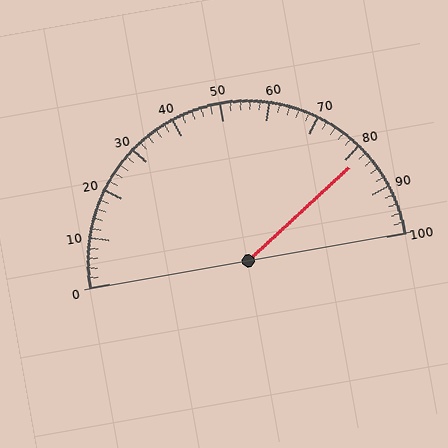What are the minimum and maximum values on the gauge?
The gauge ranges from 0 to 100.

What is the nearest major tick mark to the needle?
The nearest major tick mark is 80.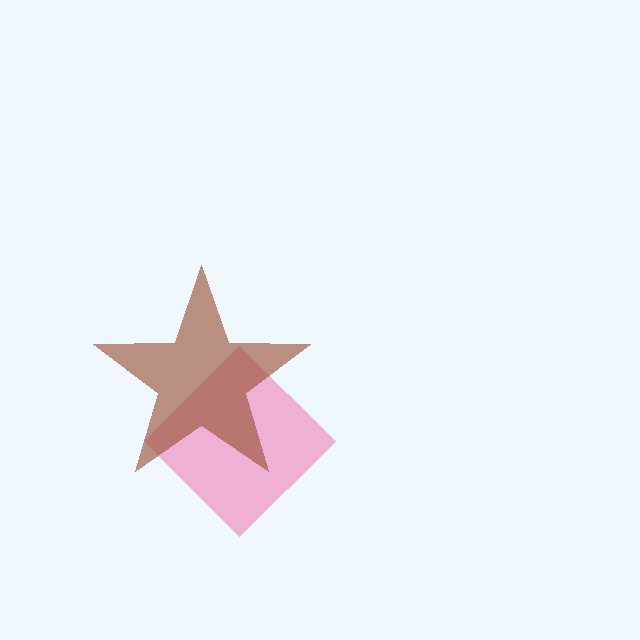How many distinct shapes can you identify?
There are 2 distinct shapes: a pink diamond, a brown star.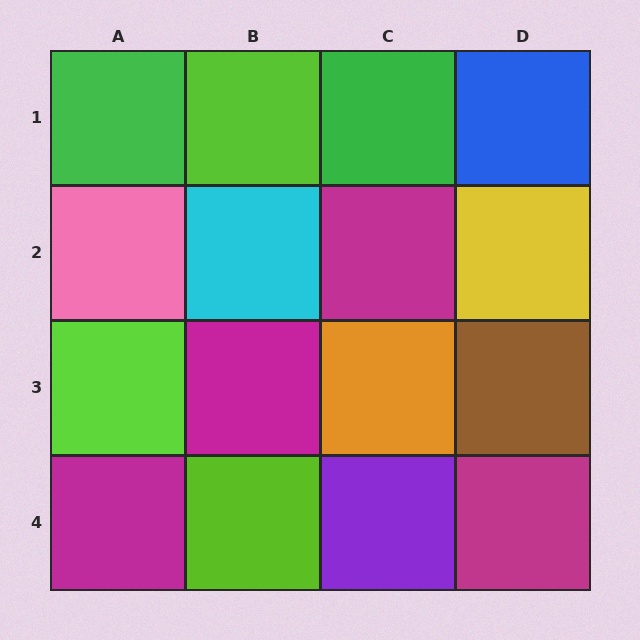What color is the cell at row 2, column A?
Pink.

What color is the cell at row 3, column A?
Lime.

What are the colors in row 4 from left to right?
Magenta, lime, purple, magenta.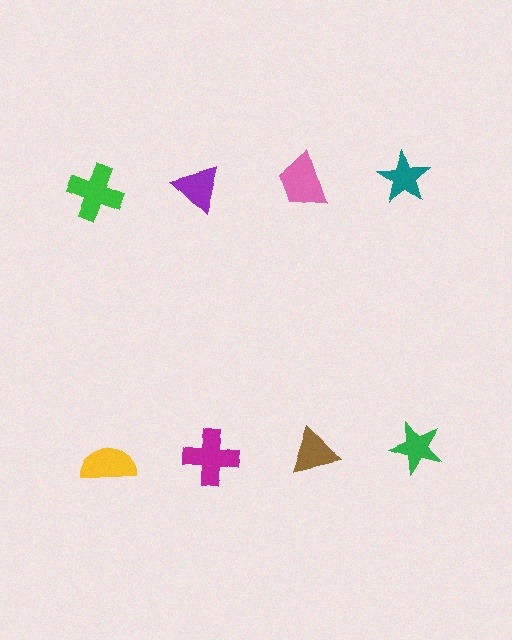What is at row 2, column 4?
A green star.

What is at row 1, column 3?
A pink trapezoid.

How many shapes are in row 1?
4 shapes.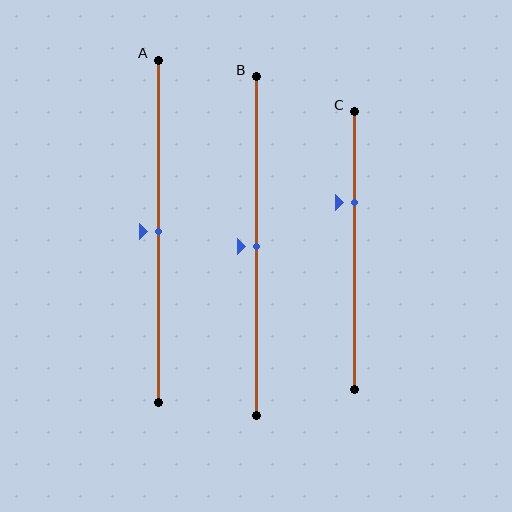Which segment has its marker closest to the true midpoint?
Segment A has its marker closest to the true midpoint.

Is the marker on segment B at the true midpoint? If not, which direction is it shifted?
Yes, the marker on segment B is at the true midpoint.